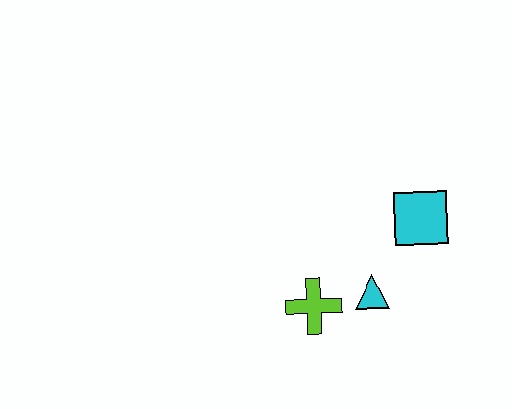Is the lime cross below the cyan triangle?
Yes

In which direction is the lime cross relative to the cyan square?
The lime cross is to the left of the cyan square.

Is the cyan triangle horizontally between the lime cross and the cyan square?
Yes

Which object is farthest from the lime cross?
The cyan square is farthest from the lime cross.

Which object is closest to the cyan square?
The cyan triangle is closest to the cyan square.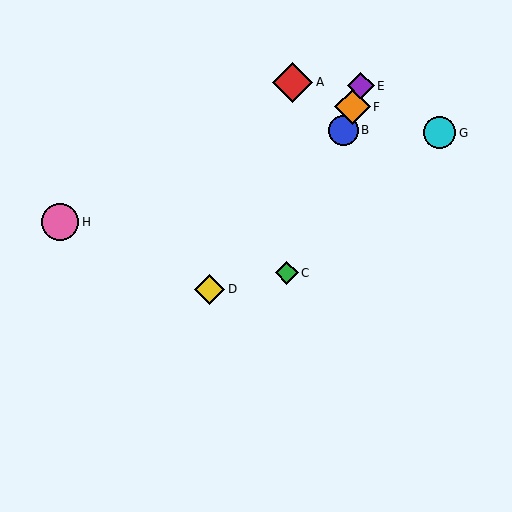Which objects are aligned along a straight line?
Objects B, C, E, F are aligned along a straight line.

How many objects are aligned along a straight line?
4 objects (B, C, E, F) are aligned along a straight line.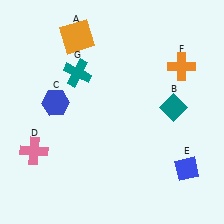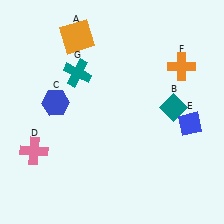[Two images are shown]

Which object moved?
The blue diamond (E) moved up.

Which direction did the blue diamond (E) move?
The blue diamond (E) moved up.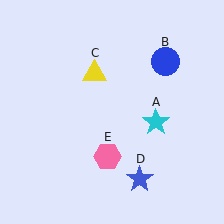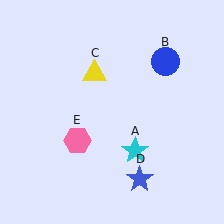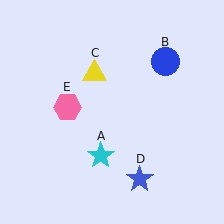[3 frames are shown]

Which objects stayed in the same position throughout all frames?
Blue circle (object B) and yellow triangle (object C) and blue star (object D) remained stationary.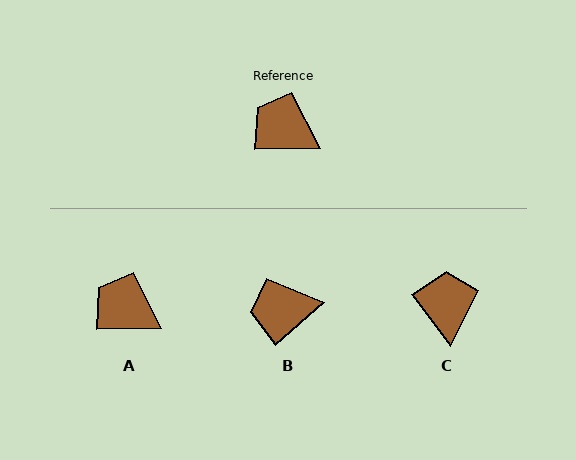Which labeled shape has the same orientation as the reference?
A.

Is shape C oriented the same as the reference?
No, it is off by about 54 degrees.